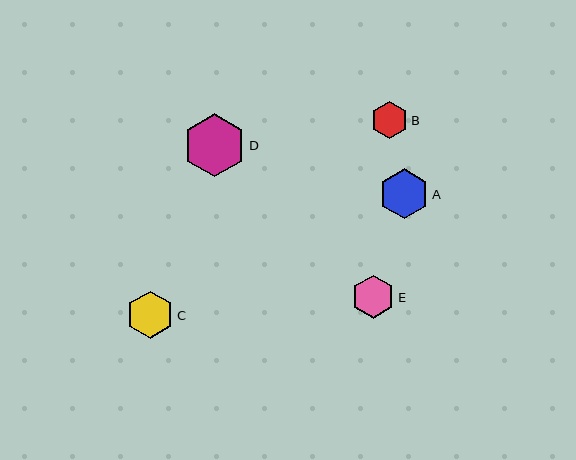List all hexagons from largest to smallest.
From largest to smallest: D, A, C, E, B.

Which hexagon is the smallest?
Hexagon B is the smallest with a size of approximately 37 pixels.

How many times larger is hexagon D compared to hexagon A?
Hexagon D is approximately 1.3 times the size of hexagon A.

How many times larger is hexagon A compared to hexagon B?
Hexagon A is approximately 1.4 times the size of hexagon B.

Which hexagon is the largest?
Hexagon D is the largest with a size of approximately 63 pixels.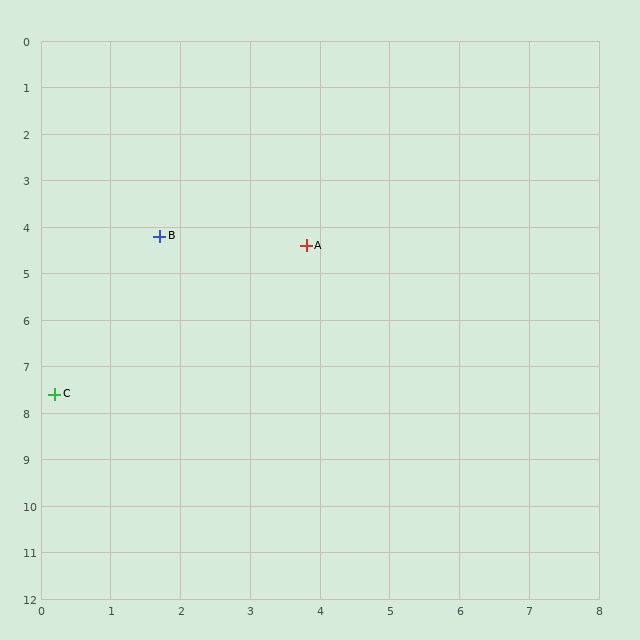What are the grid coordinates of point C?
Point C is at approximately (0.2, 7.6).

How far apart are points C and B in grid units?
Points C and B are about 3.7 grid units apart.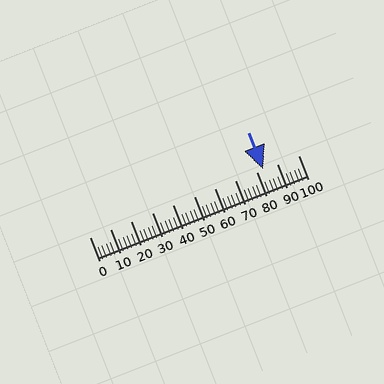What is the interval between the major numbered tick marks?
The major tick marks are spaced 10 units apart.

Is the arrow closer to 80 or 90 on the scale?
The arrow is closer to 80.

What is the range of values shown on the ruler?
The ruler shows values from 0 to 100.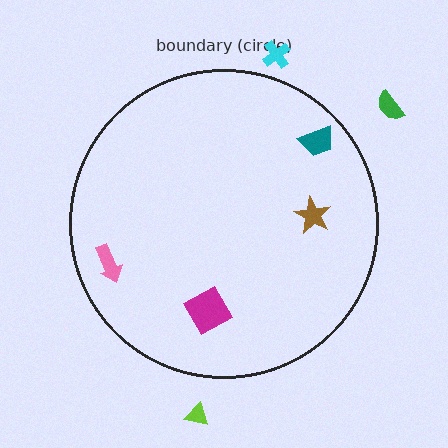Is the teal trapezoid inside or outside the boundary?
Inside.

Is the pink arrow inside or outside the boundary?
Inside.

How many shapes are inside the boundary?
4 inside, 3 outside.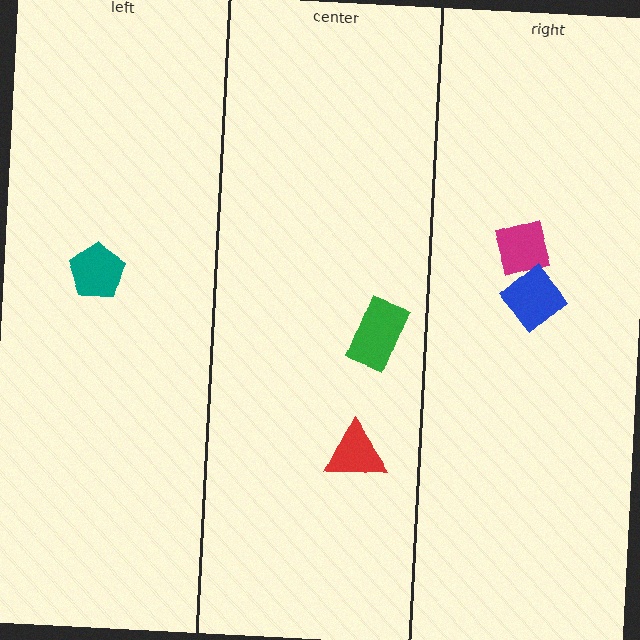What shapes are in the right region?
The magenta square, the blue diamond.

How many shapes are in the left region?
1.